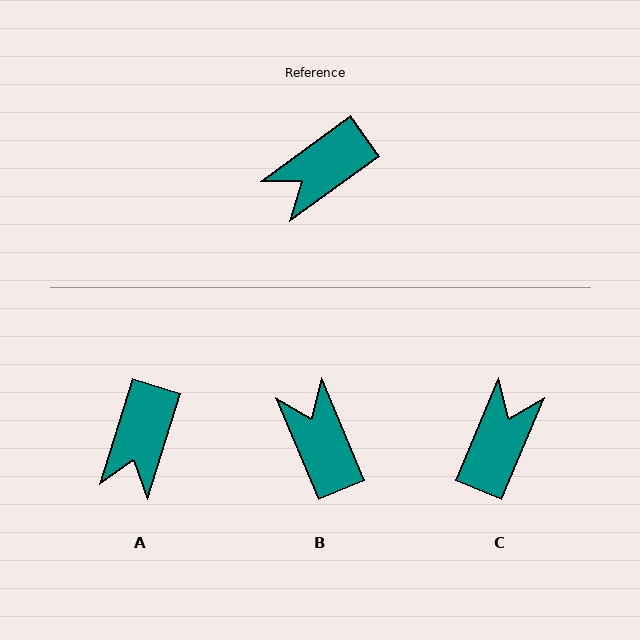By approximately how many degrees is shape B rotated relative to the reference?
Approximately 103 degrees clockwise.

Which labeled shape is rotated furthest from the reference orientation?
C, about 149 degrees away.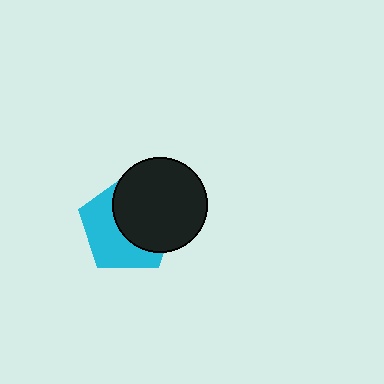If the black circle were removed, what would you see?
You would see the complete cyan pentagon.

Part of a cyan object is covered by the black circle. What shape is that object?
It is a pentagon.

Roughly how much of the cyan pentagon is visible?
About half of it is visible (roughly 47%).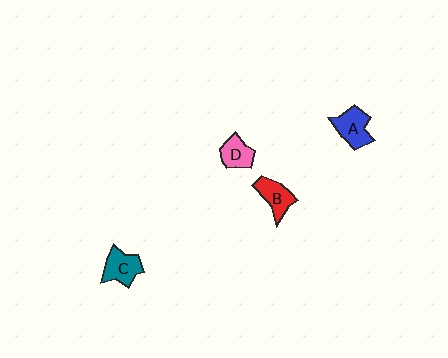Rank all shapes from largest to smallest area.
From largest to smallest: A (blue), C (teal), B (red), D (pink).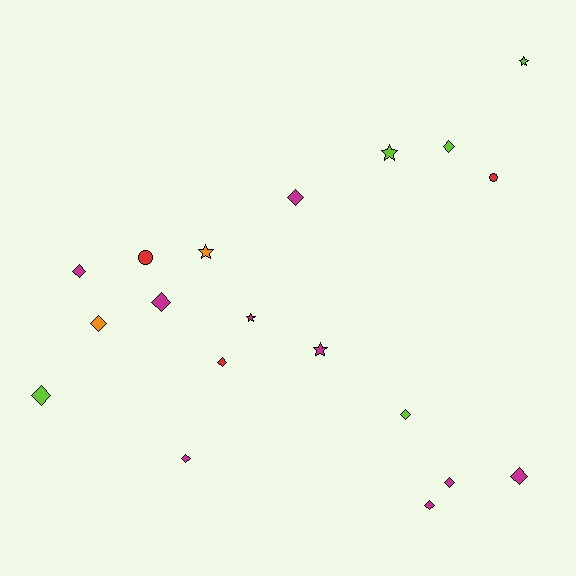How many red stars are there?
There are no red stars.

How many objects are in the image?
There are 19 objects.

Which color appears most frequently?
Magenta, with 9 objects.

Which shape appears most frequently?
Diamond, with 12 objects.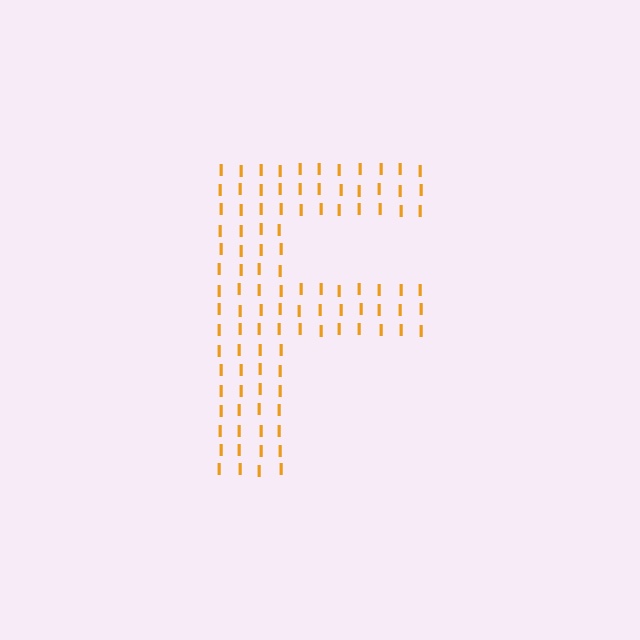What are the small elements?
The small elements are letter I's.